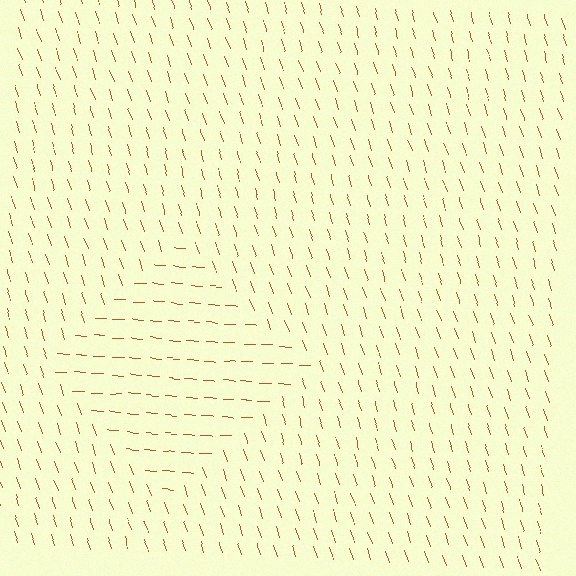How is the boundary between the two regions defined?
The boundary is defined purely by a change in line orientation (approximately 69 degrees difference). All lines are the same color and thickness.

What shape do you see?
I see a diamond.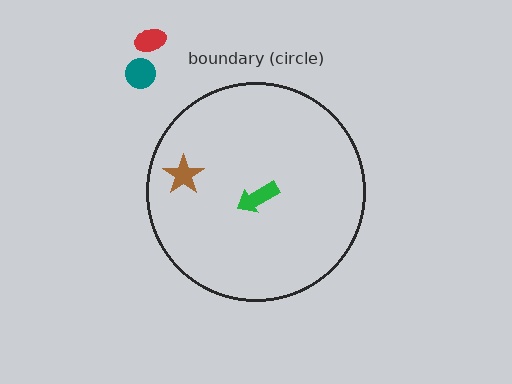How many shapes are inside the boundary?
2 inside, 2 outside.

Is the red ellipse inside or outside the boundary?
Outside.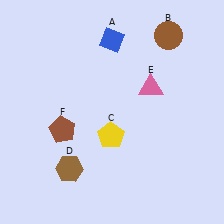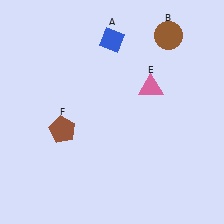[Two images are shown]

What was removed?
The yellow pentagon (C), the brown hexagon (D) were removed in Image 2.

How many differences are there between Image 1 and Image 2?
There are 2 differences between the two images.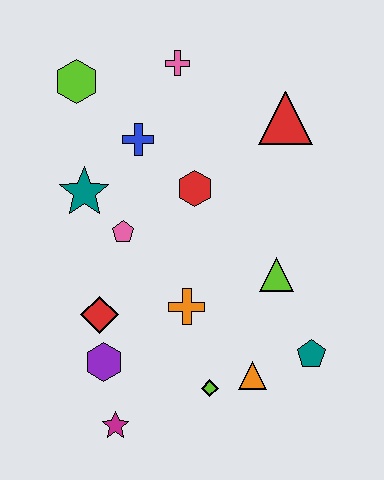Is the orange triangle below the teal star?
Yes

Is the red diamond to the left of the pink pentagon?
Yes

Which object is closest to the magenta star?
The purple hexagon is closest to the magenta star.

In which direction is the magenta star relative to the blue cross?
The magenta star is below the blue cross.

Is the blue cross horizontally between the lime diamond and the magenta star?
Yes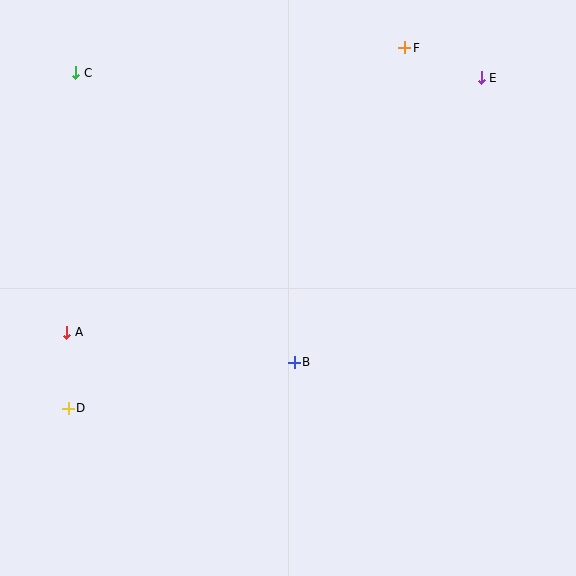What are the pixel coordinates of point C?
Point C is at (76, 73).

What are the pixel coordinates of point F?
Point F is at (405, 48).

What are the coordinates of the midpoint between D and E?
The midpoint between D and E is at (275, 243).